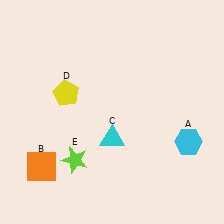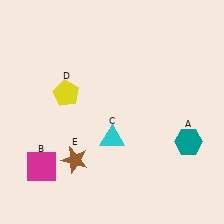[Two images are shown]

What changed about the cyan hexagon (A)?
In Image 1, A is cyan. In Image 2, it changed to teal.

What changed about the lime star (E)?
In Image 1, E is lime. In Image 2, it changed to brown.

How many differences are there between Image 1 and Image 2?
There are 3 differences between the two images.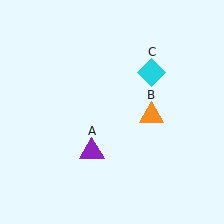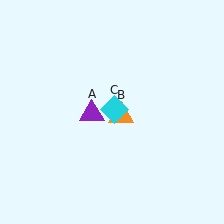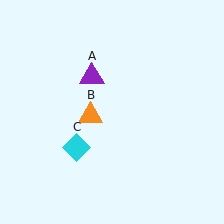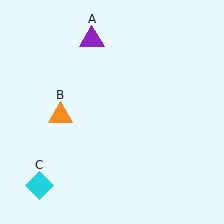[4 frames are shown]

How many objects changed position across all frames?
3 objects changed position: purple triangle (object A), orange triangle (object B), cyan diamond (object C).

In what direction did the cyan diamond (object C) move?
The cyan diamond (object C) moved down and to the left.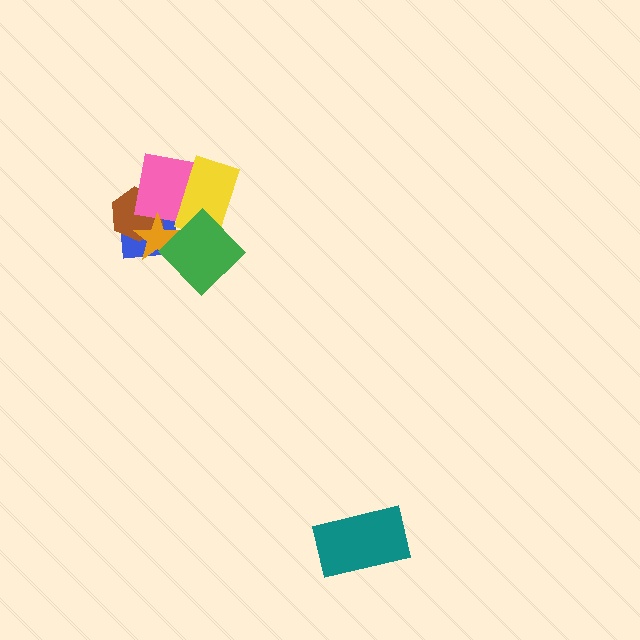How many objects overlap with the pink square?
4 objects overlap with the pink square.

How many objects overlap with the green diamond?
3 objects overlap with the green diamond.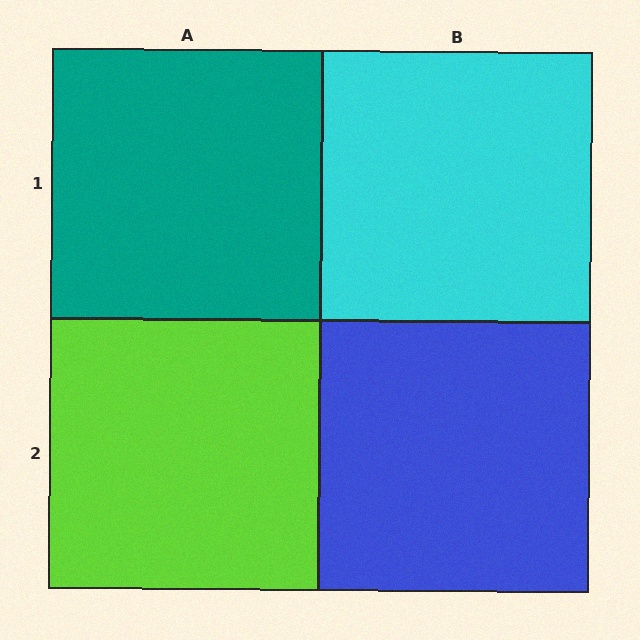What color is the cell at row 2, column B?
Blue.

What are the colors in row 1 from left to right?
Teal, cyan.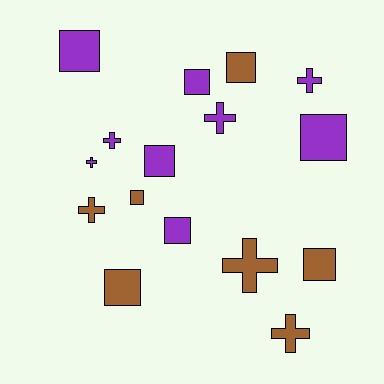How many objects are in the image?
There are 16 objects.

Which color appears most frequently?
Purple, with 9 objects.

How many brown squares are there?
There are 4 brown squares.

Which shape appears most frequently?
Square, with 9 objects.